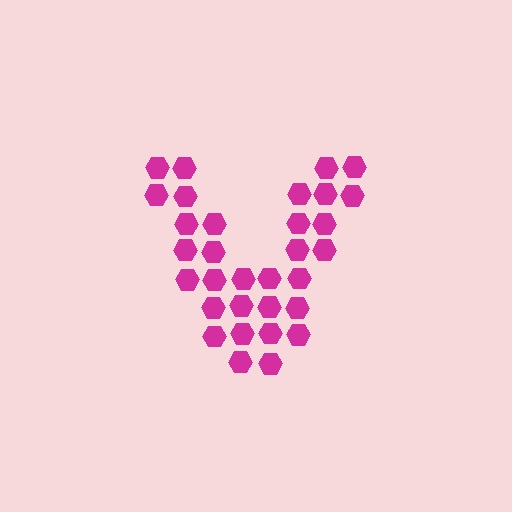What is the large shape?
The large shape is the letter V.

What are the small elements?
The small elements are hexagons.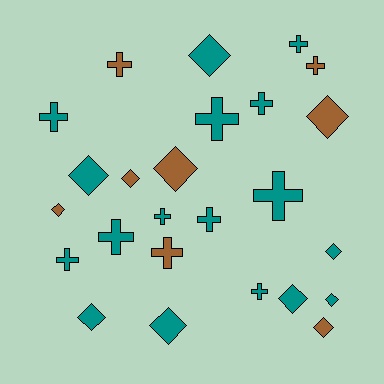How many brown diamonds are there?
There are 5 brown diamonds.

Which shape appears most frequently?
Cross, with 13 objects.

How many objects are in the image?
There are 25 objects.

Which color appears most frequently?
Teal, with 17 objects.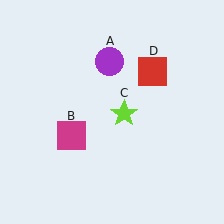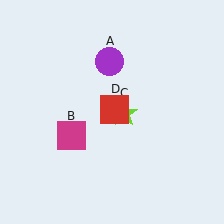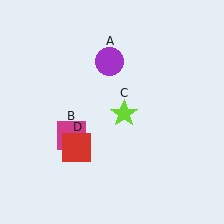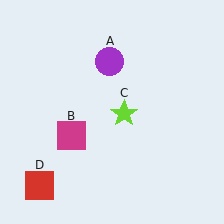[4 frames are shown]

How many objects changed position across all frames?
1 object changed position: red square (object D).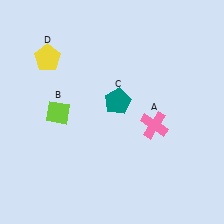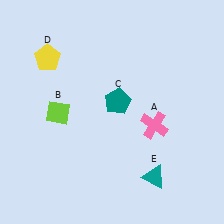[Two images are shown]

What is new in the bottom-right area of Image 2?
A teal triangle (E) was added in the bottom-right area of Image 2.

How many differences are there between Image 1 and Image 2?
There is 1 difference between the two images.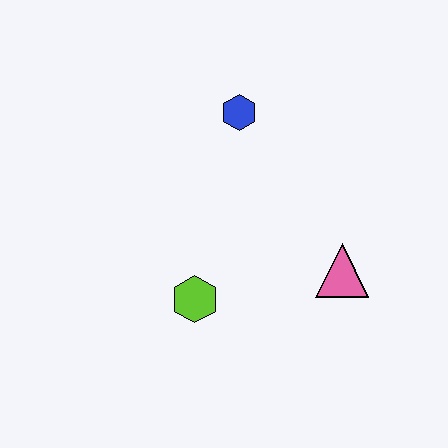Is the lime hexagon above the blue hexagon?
No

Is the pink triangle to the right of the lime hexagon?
Yes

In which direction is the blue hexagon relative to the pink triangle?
The blue hexagon is above the pink triangle.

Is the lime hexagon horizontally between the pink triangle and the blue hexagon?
No